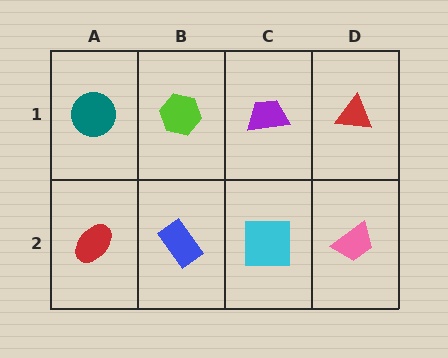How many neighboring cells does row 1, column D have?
2.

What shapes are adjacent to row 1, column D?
A pink trapezoid (row 2, column D), a purple trapezoid (row 1, column C).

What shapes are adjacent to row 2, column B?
A lime hexagon (row 1, column B), a red ellipse (row 2, column A), a cyan square (row 2, column C).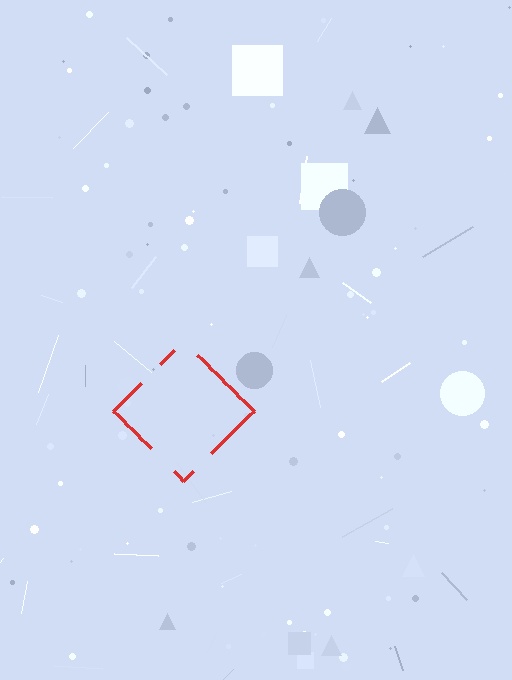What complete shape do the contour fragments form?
The contour fragments form a diamond.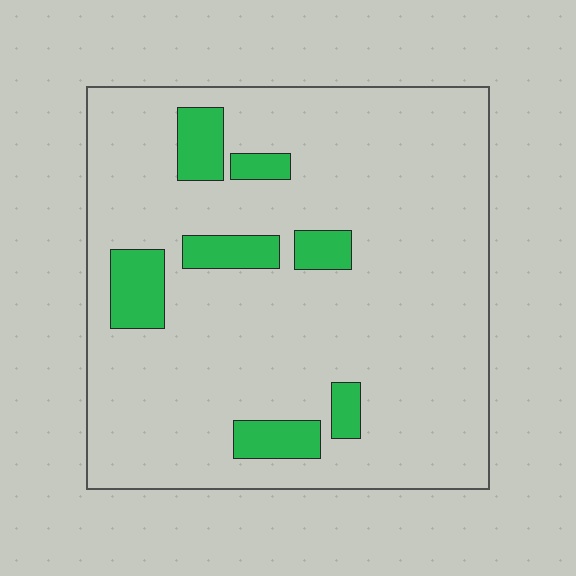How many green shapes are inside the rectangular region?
7.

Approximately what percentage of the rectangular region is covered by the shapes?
Approximately 10%.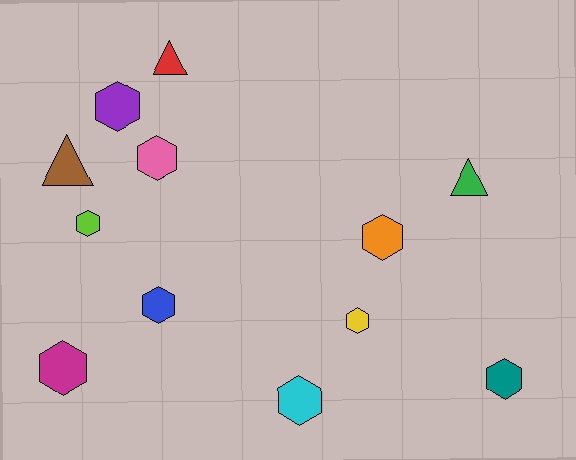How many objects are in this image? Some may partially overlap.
There are 12 objects.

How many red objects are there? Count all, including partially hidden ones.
There is 1 red object.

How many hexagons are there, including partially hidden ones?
There are 9 hexagons.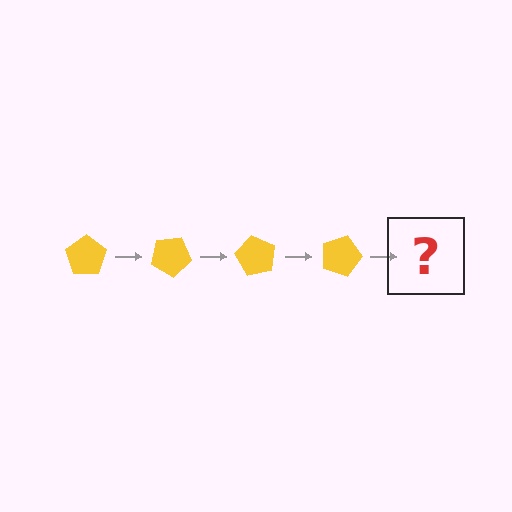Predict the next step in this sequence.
The next step is a yellow pentagon rotated 120 degrees.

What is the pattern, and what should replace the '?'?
The pattern is that the pentagon rotates 30 degrees each step. The '?' should be a yellow pentagon rotated 120 degrees.